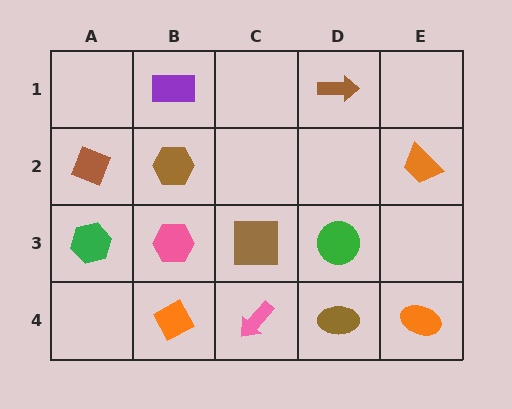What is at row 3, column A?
A green hexagon.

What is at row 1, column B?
A purple rectangle.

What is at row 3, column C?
A brown square.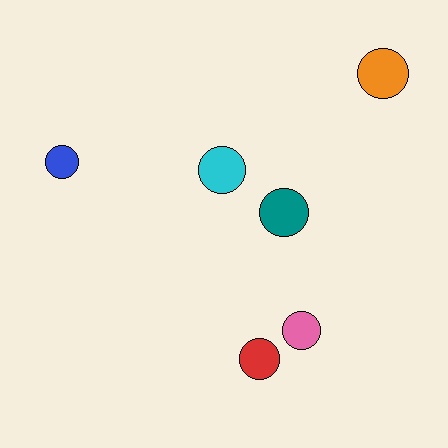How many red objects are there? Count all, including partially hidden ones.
There is 1 red object.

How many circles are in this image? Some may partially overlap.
There are 6 circles.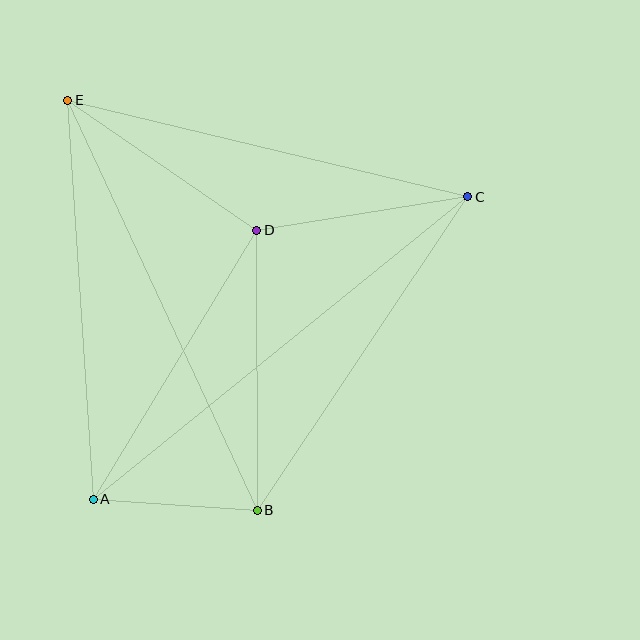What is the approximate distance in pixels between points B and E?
The distance between B and E is approximately 452 pixels.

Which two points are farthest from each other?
Points A and C are farthest from each other.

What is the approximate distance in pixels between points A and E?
The distance between A and E is approximately 400 pixels.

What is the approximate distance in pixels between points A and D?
The distance between A and D is approximately 315 pixels.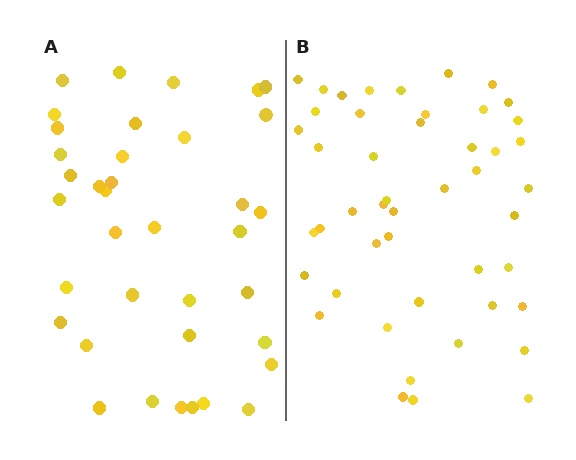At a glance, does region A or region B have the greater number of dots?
Region B (the right region) has more dots.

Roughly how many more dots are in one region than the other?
Region B has roughly 10 or so more dots than region A.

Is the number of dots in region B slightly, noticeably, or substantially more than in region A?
Region B has noticeably more, but not dramatically so. The ratio is roughly 1.3 to 1.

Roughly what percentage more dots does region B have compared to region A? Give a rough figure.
About 25% more.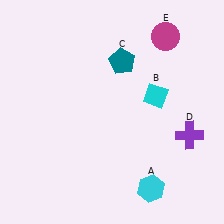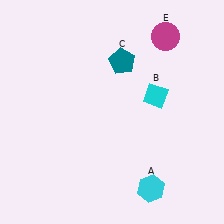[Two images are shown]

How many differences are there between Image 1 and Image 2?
There is 1 difference between the two images.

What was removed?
The purple cross (D) was removed in Image 2.